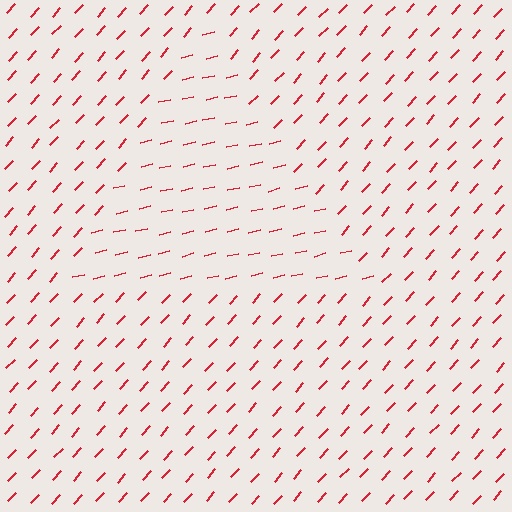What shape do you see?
I see a triangle.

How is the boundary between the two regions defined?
The boundary is defined purely by a change in line orientation (approximately 34 degrees difference). All lines are the same color and thickness.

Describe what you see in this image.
The image is filled with small red line segments. A triangle region in the image has lines oriented differently from the surrounding lines, creating a visible texture boundary.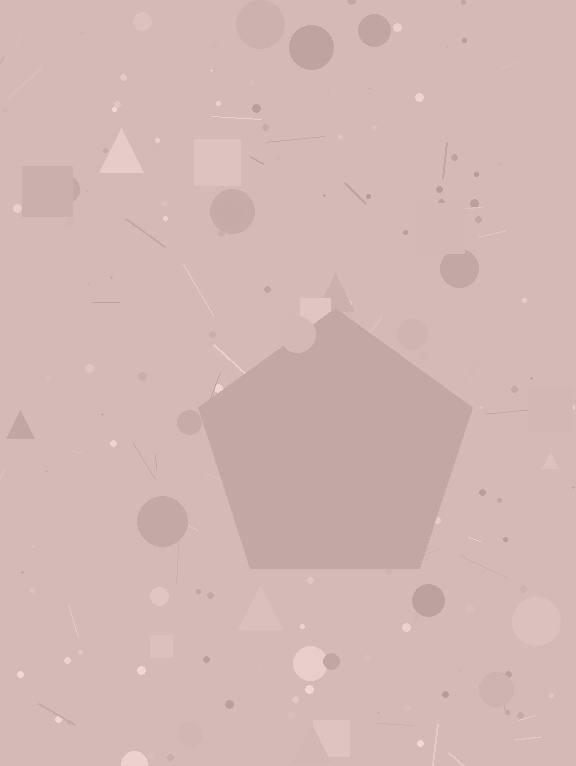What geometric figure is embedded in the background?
A pentagon is embedded in the background.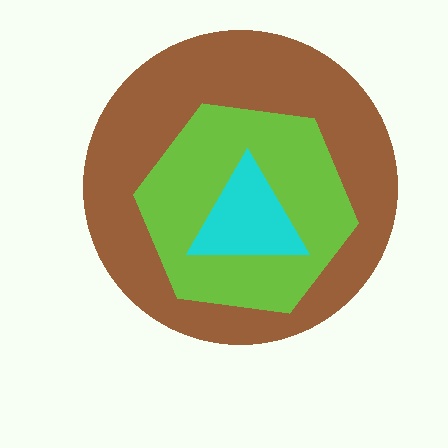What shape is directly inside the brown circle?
The lime hexagon.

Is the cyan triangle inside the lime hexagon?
Yes.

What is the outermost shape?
The brown circle.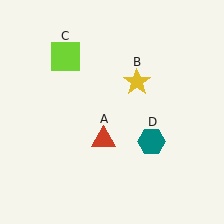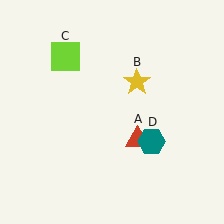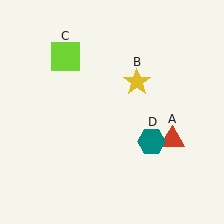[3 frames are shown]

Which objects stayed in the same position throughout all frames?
Yellow star (object B) and lime square (object C) and teal hexagon (object D) remained stationary.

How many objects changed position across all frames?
1 object changed position: red triangle (object A).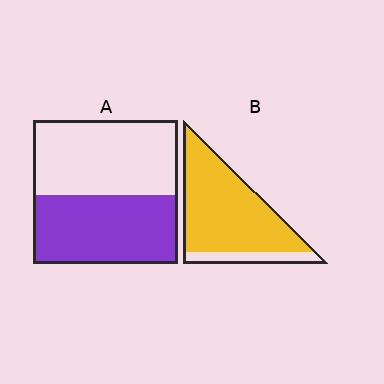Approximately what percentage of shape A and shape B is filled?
A is approximately 50% and B is approximately 85%.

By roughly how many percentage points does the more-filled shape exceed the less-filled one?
By roughly 35 percentage points (B over A).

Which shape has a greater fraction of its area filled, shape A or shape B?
Shape B.